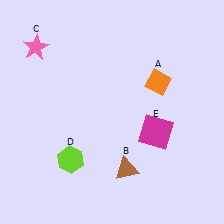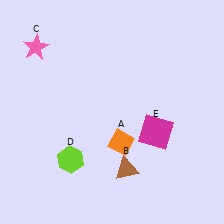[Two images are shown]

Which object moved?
The orange diamond (A) moved down.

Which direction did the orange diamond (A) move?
The orange diamond (A) moved down.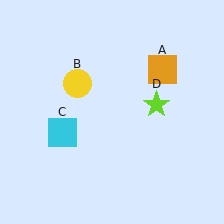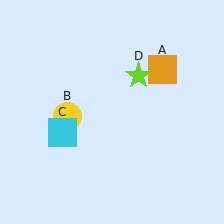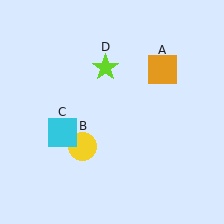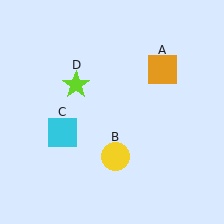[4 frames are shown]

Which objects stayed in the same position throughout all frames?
Orange square (object A) and cyan square (object C) remained stationary.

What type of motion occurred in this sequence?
The yellow circle (object B), lime star (object D) rotated counterclockwise around the center of the scene.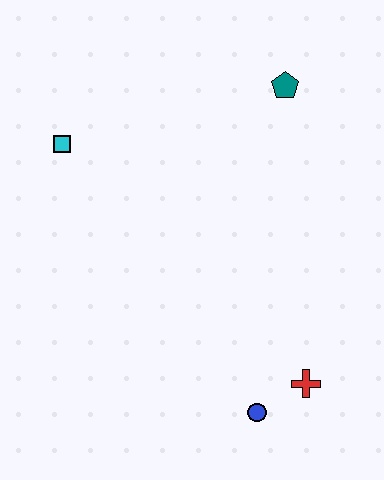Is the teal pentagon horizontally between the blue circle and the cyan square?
No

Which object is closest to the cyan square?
The teal pentagon is closest to the cyan square.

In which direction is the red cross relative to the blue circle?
The red cross is to the right of the blue circle.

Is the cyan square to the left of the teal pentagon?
Yes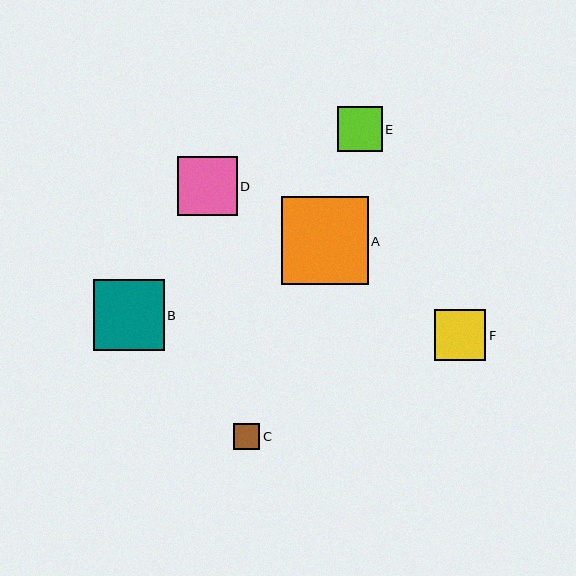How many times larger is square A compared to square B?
Square A is approximately 1.2 times the size of square B.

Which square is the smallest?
Square C is the smallest with a size of approximately 26 pixels.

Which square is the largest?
Square A is the largest with a size of approximately 87 pixels.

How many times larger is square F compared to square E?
Square F is approximately 1.1 times the size of square E.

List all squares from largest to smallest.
From largest to smallest: A, B, D, F, E, C.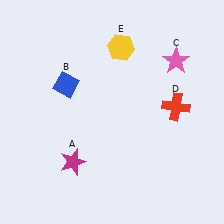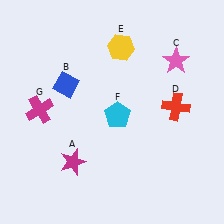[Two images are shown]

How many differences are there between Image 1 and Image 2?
There are 2 differences between the two images.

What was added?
A cyan pentagon (F), a magenta cross (G) were added in Image 2.